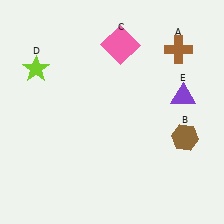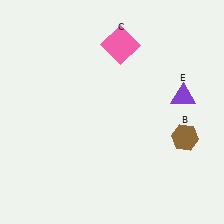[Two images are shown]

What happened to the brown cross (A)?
The brown cross (A) was removed in Image 2. It was in the top-right area of Image 1.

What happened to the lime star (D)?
The lime star (D) was removed in Image 2. It was in the top-left area of Image 1.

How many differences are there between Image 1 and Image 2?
There are 2 differences between the two images.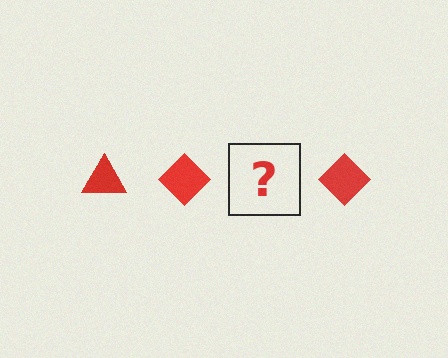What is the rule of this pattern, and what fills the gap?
The rule is that the pattern cycles through triangle, diamond shapes in red. The gap should be filled with a red triangle.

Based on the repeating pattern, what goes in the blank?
The blank should be a red triangle.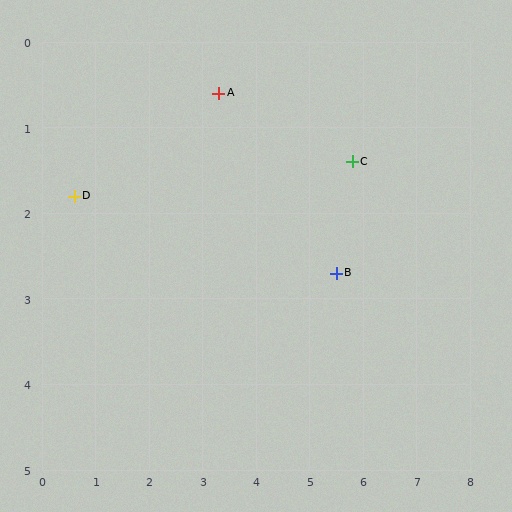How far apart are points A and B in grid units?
Points A and B are about 3.0 grid units apart.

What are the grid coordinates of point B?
Point B is at approximately (5.5, 2.7).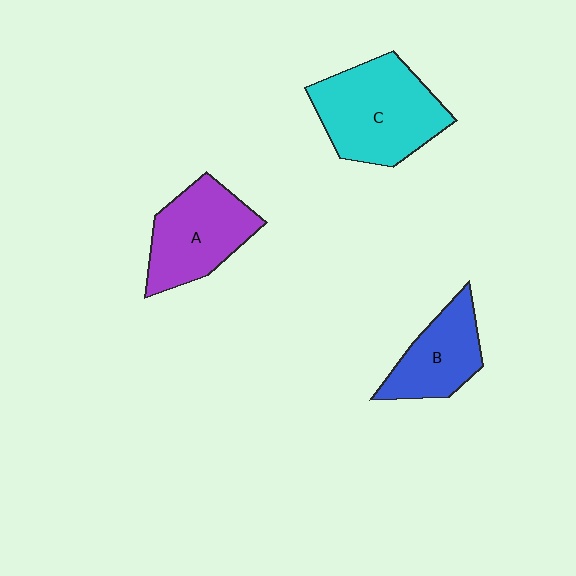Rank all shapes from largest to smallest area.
From largest to smallest: C (cyan), A (purple), B (blue).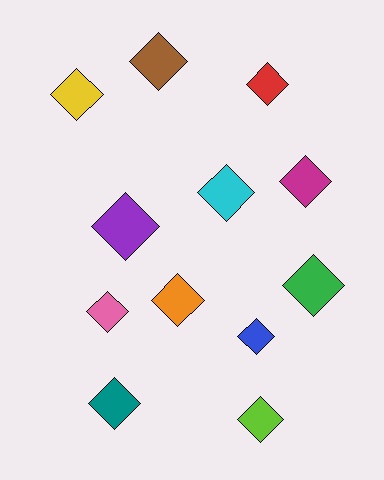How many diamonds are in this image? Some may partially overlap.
There are 12 diamonds.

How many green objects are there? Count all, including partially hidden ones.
There is 1 green object.